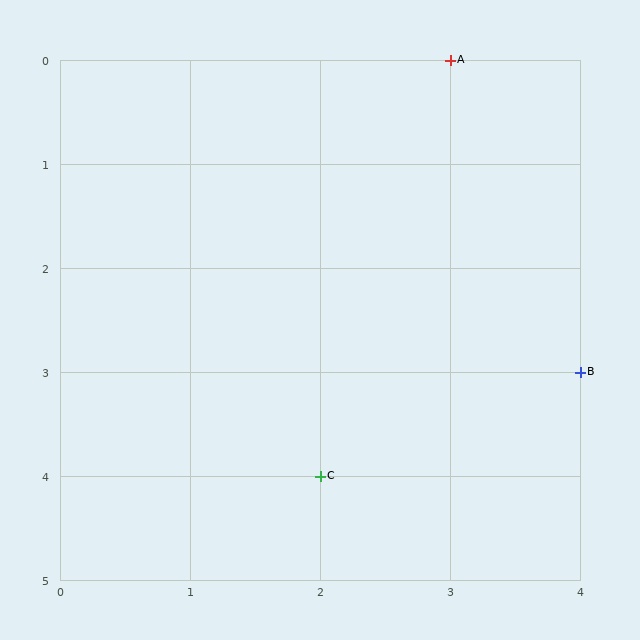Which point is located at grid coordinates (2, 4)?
Point C is at (2, 4).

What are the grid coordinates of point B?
Point B is at grid coordinates (4, 3).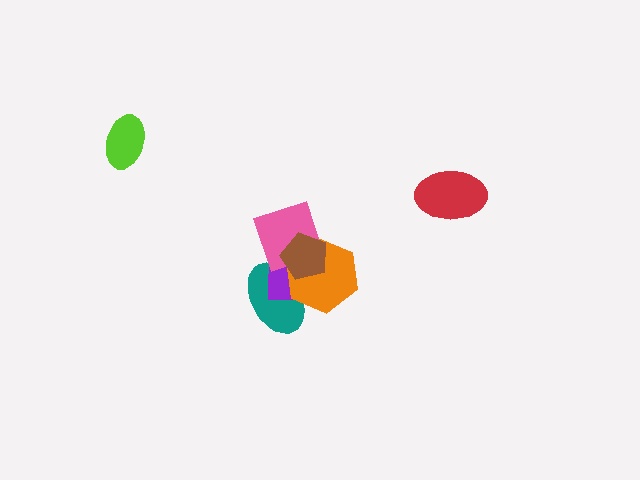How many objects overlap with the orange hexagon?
4 objects overlap with the orange hexagon.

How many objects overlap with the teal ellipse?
4 objects overlap with the teal ellipse.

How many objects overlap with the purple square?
4 objects overlap with the purple square.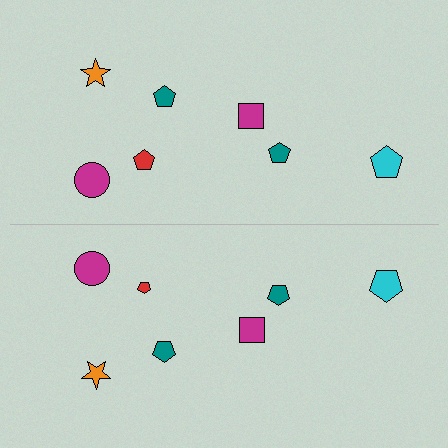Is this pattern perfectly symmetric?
No, the pattern is not perfectly symmetric. The red pentagon on the bottom side has a different size than its mirror counterpart.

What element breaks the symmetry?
The red pentagon on the bottom side has a different size than its mirror counterpart.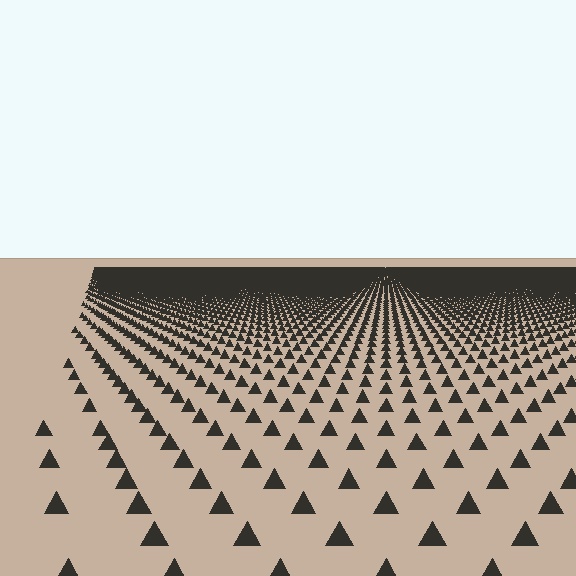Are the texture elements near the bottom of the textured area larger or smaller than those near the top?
Larger. Near the bottom, elements are closer to the viewer and appear at a bigger on-screen size.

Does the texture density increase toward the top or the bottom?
Density increases toward the top.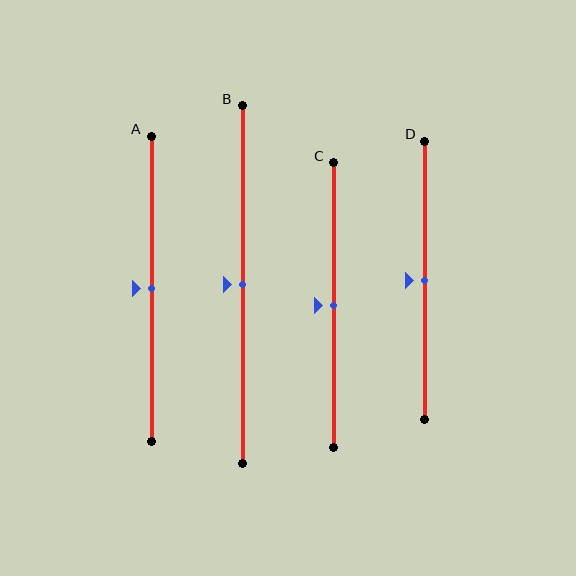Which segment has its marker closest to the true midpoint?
Segment A has its marker closest to the true midpoint.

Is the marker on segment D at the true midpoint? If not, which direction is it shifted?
Yes, the marker on segment D is at the true midpoint.